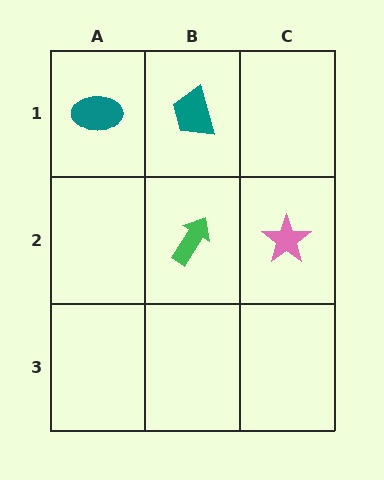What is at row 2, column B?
A green arrow.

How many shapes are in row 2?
2 shapes.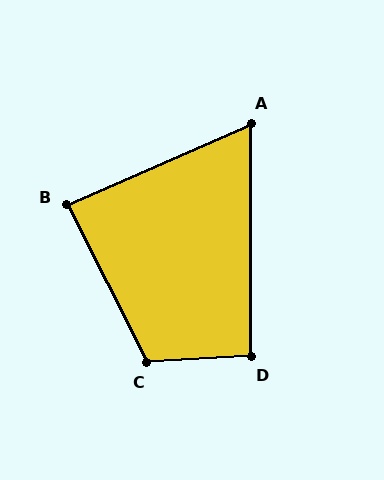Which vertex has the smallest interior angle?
A, at approximately 67 degrees.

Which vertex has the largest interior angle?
C, at approximately 113 degrees.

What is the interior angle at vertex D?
Approximately 93 degrees (approximately right).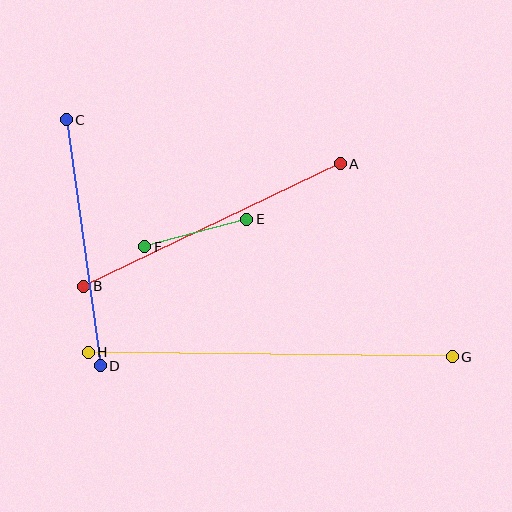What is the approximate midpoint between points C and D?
The midpoint is at approximately (83, 243) pixels.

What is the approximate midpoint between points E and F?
The midpoint is at approximately (196, 233) pixels.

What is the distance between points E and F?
The distance is approximately 106 pixels.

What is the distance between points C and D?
The distance is approximately 248 pixels.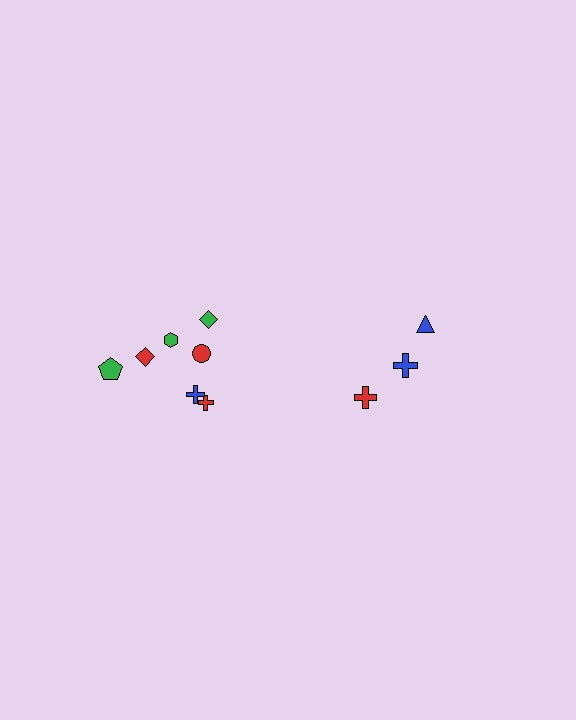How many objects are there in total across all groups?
There are 10 objects.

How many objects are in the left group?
There are 7 objects.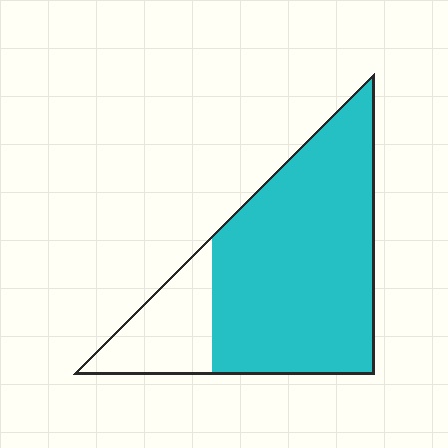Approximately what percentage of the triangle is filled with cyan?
Approximately 80%.